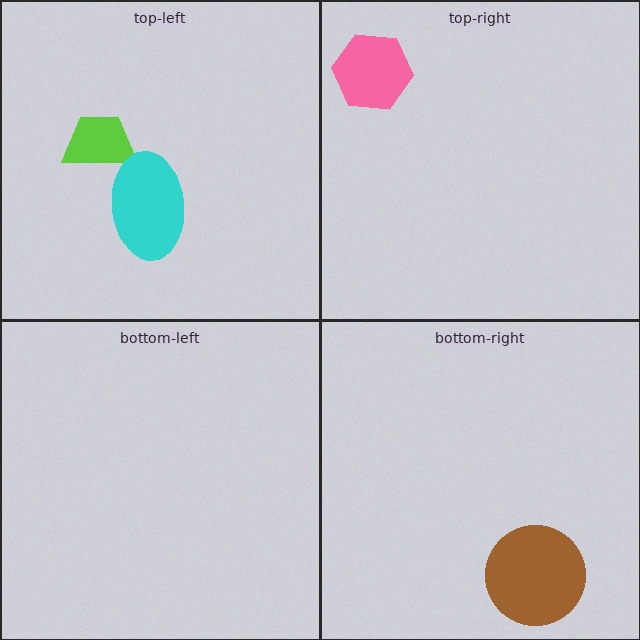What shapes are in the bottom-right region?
The brown circle.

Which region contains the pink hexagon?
The top-right region.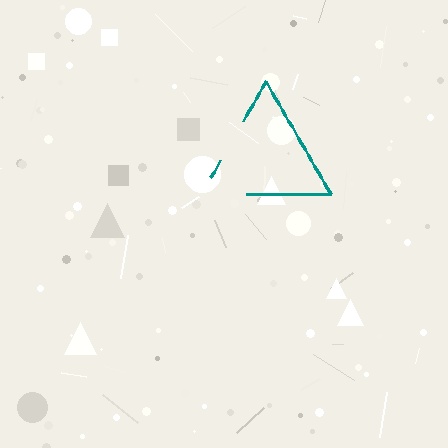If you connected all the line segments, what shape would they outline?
They would outline a triangle.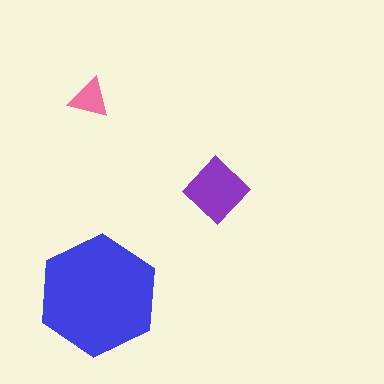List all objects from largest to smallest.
The blue hexagon, the purple diamond, the pink triangle.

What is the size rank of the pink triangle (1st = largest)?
3rd.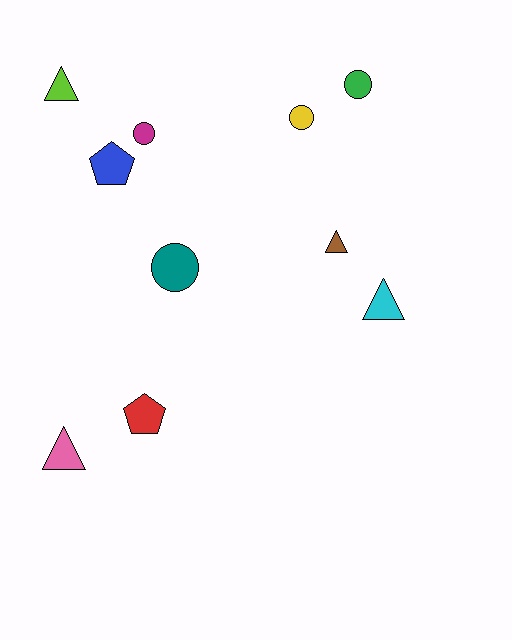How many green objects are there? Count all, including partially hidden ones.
There is 1 green object.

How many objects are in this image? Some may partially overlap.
There are 10 objects.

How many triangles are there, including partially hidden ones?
There are 4 triangles.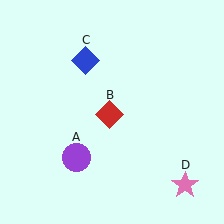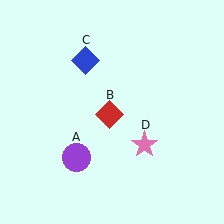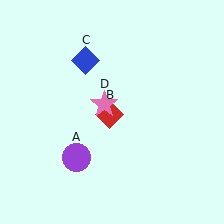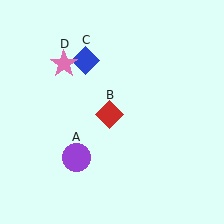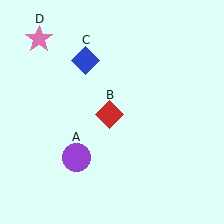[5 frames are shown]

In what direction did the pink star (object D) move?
The pink star (object D) moved up and to the left.